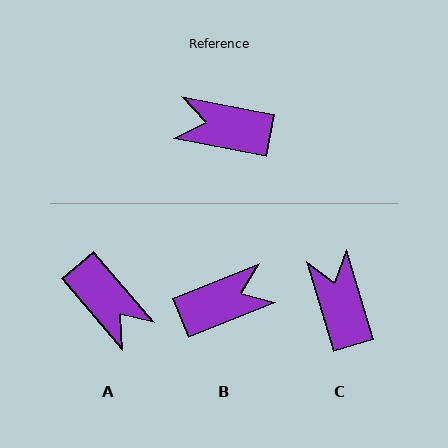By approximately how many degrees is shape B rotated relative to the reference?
Approximately 147 degrees clockwise.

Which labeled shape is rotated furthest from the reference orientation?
B, about 147 degrees away.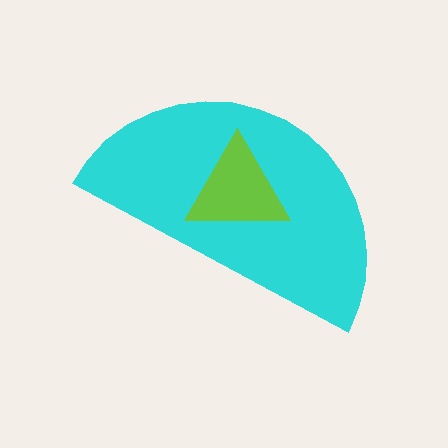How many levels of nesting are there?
2.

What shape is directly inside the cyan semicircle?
The lime triangle.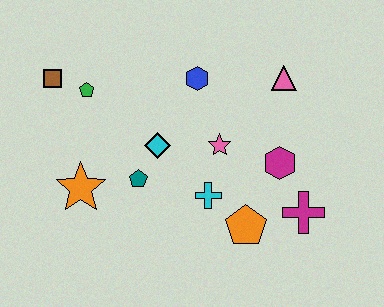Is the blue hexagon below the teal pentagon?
No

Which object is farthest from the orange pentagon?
The brown square is farthest from the orange pentagon.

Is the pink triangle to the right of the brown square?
Yes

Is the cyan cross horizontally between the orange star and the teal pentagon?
No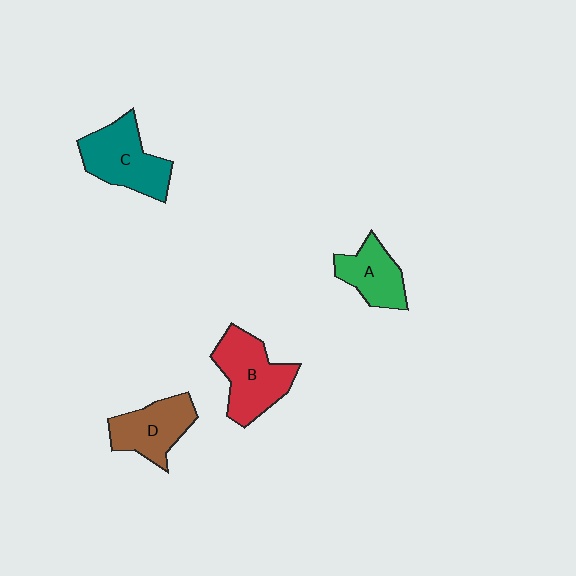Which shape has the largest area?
Shape B (red).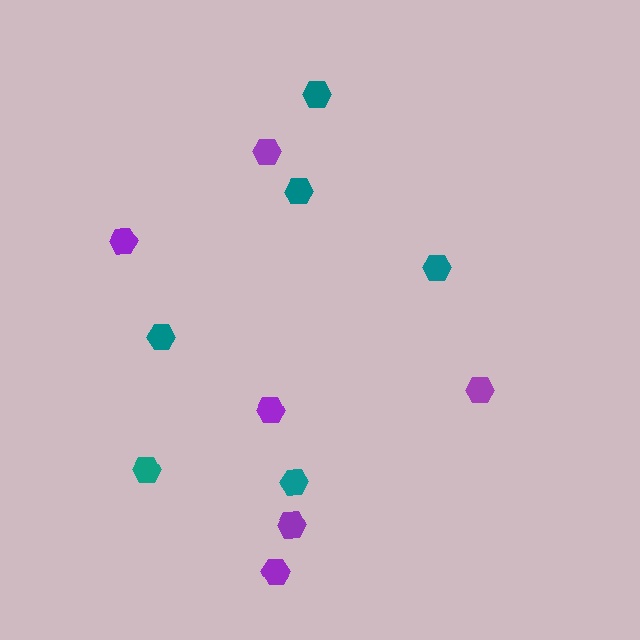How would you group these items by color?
There are 2 groups: one group of purple hexagons (6) and one group of teal hexagons (6).